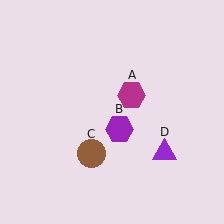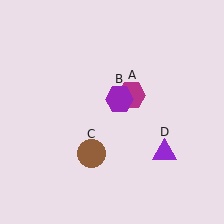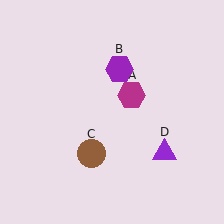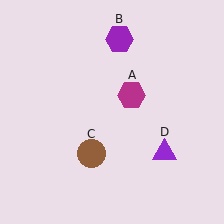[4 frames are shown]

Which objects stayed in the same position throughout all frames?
Magenta hexagon (object A) and brown circle (object C) and purple triangle (object D) remained stationary.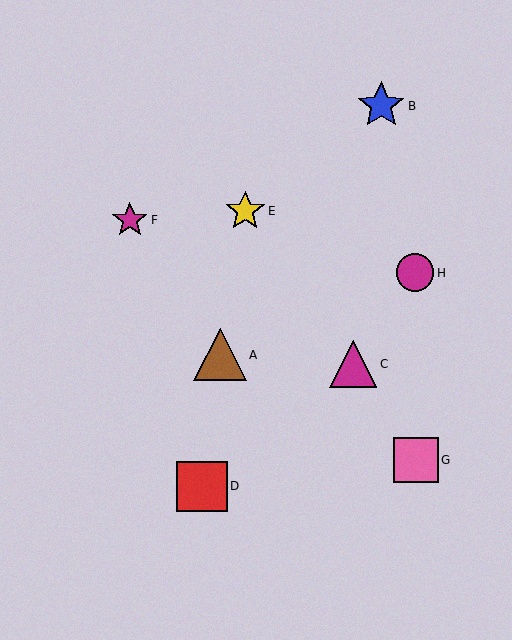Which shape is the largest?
The brown triangle (labeled A) is the largest.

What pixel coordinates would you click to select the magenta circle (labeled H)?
Click at (415, 273) to select the magenta circle H.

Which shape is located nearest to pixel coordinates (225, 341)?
The brown triangle (labeled A) at (220, 355) is nearest to that location.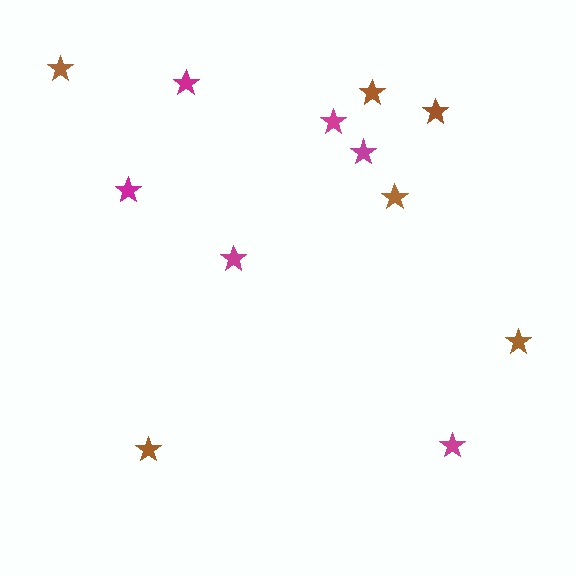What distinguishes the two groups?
There are 2 groups: one group of brown stars (6) and one group of magenta stars (6).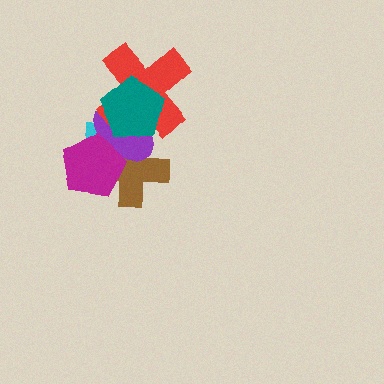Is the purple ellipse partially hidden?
Yes, it is partially covered by another shape.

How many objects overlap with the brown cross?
4 objects overlap with the brown cross.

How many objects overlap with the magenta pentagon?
3 objects overlap with the magenta pentagon.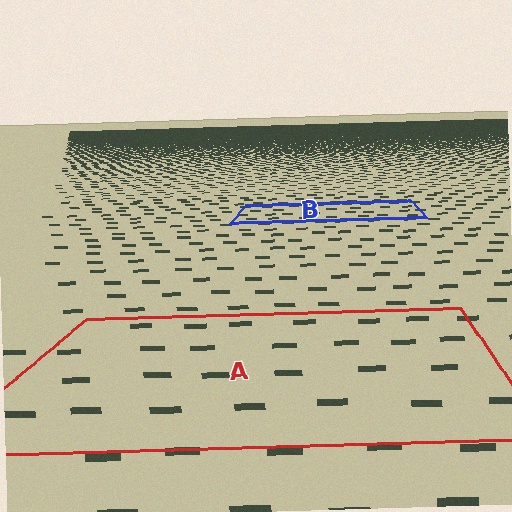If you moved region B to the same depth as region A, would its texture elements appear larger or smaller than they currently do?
They would appear larger. At a closer depth, the same texture elements are projected at a bigger on-screen size.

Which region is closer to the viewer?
Region A is closer. The texture elements there are larger and more spread out.